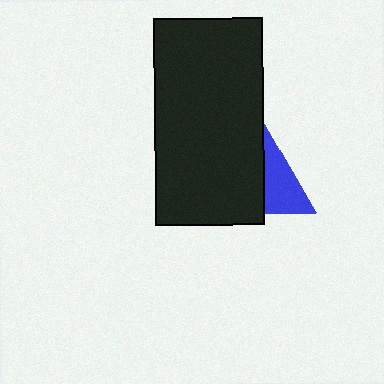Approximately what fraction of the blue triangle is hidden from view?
Roughly 50% of the blue triangle is hidden behind the black rectangle.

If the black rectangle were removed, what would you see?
You would see the complete blue triangle.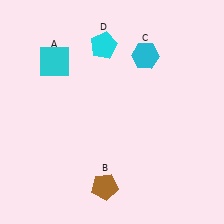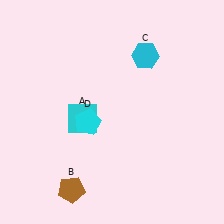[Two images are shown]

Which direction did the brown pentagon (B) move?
The brown pentagon (B) moved left.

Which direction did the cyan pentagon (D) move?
The cyan pentagon (D) moved down.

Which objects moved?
The objects that moved are: the cyan square (A), the brown pentagon (B), the cyan pentagon (D).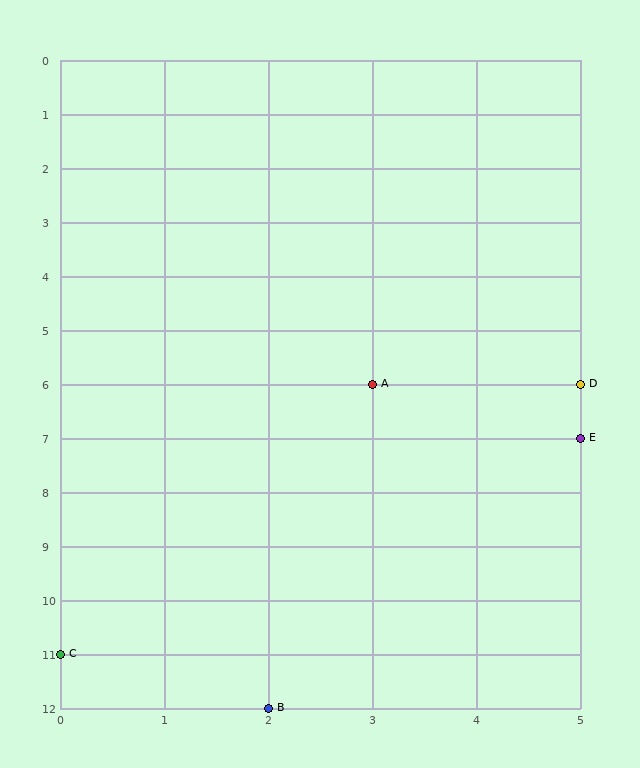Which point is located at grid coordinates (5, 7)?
Point E is at (5, 7).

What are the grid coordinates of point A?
Point A is at grid coordinates (3, 6).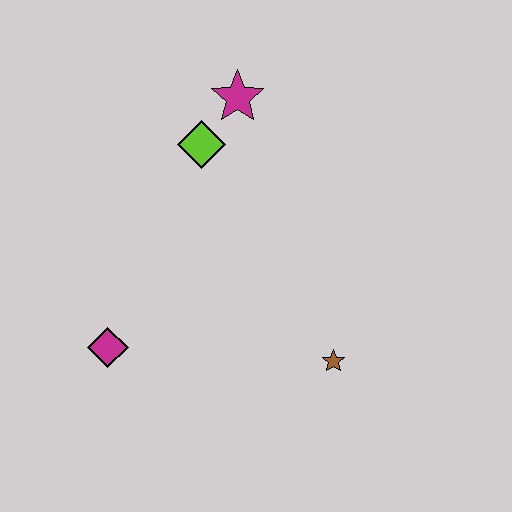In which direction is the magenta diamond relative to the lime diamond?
The magenta diamond is below the lime diamond.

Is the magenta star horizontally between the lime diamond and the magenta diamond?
No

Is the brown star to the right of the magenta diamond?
Yes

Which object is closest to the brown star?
The magenta diamond is closest to the brown star.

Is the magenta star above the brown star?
Yes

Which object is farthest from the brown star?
The magenta star is farthest from the brown star.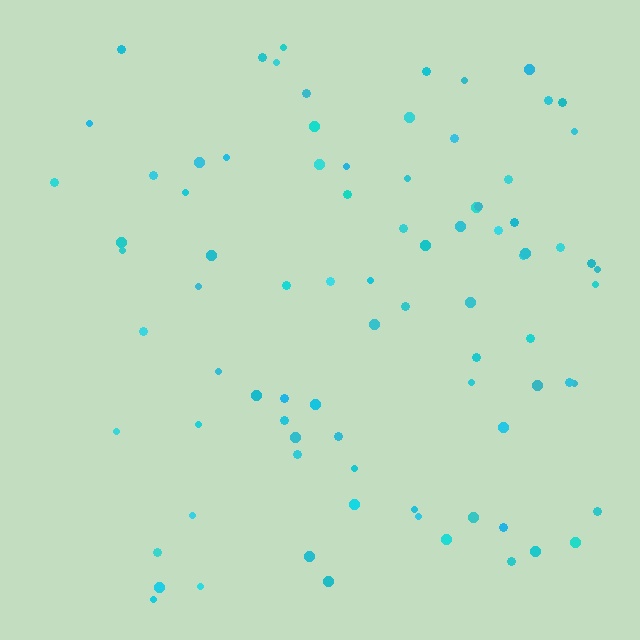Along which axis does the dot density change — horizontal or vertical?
Horizontal.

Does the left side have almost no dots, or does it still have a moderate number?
Still a moderate number, just noticeably fewer than the right.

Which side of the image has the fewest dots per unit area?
The left.